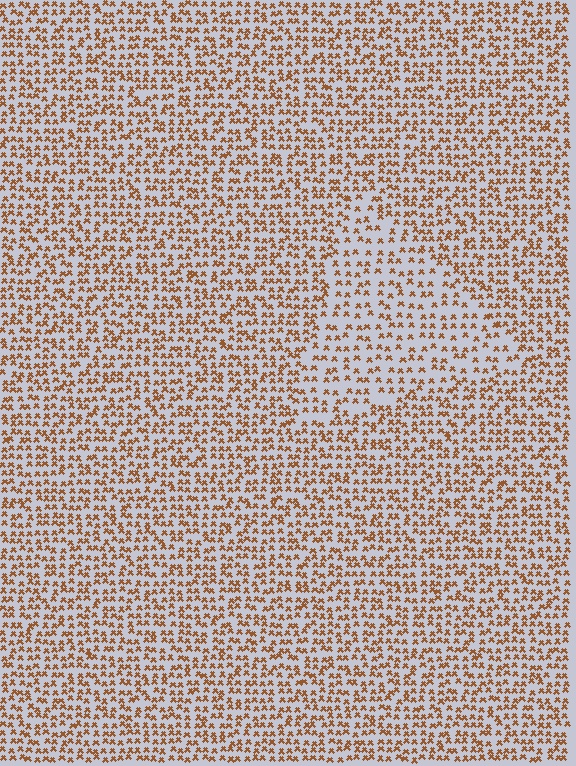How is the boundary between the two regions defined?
The boundary is defined by a change in element density (approximately 1.6x ratio). All elements are the same color, size, and shape.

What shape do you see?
I see a triangle.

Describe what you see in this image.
The image contains small brown elements arranged at two different densities. A triangle-shaped region is visible where the elements are less densely packed than the surrounding area.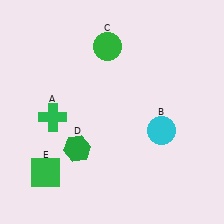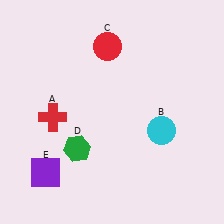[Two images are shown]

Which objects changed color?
A changed from green to red. C changed from green to red. E changed from green to purple.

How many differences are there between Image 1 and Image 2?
There are 3 differences between the two images.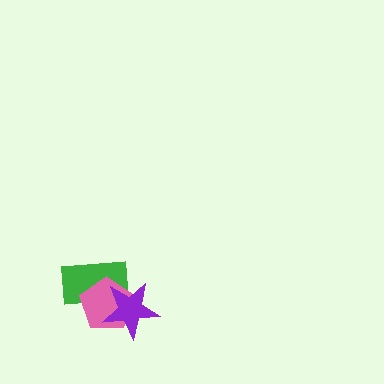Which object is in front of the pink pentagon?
The purple star is in front of the pink pentagon.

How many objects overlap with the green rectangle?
2 objects overlap with the green rectangle.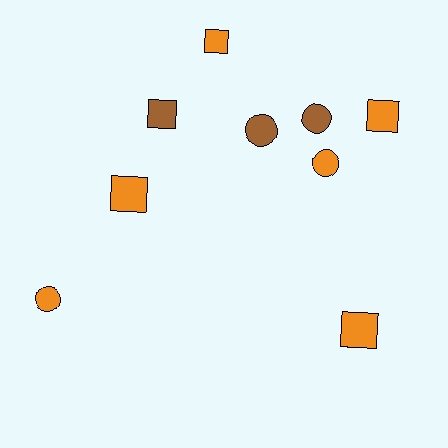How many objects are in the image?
There are 9 objects.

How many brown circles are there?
There are 2 brown circles.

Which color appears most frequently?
Orange, with 6 objects.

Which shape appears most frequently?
Square, with 5 objects.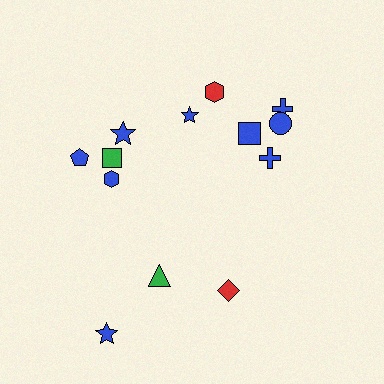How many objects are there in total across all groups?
There are 13 objects.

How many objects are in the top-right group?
There are 6 objects.